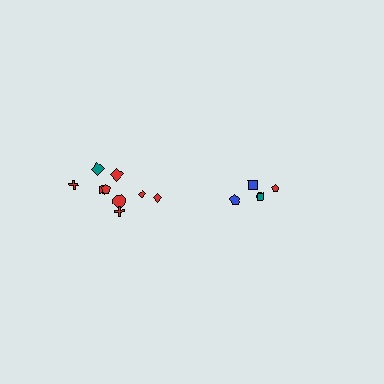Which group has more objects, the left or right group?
The left group.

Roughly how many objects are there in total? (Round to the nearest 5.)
Roughly 15 objects in total.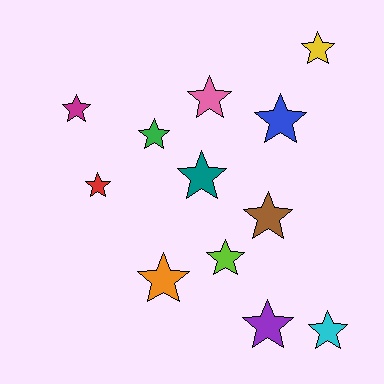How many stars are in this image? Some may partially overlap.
There are 12 stars.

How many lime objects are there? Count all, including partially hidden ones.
There is 1 lime object.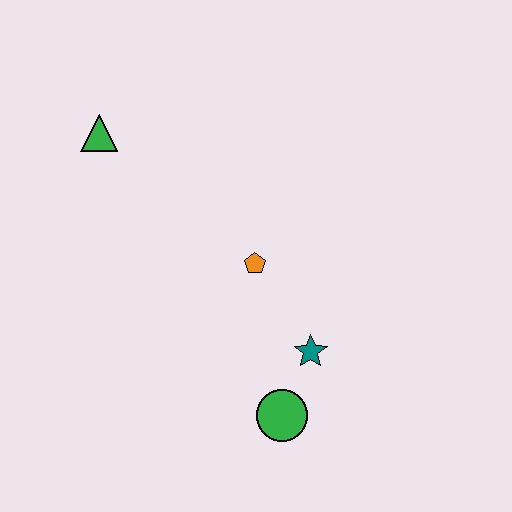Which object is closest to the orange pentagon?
The teal star is closest to the orange pentagon.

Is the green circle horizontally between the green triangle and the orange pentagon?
No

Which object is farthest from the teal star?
The green triangle is farthest from the teal star.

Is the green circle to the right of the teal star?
No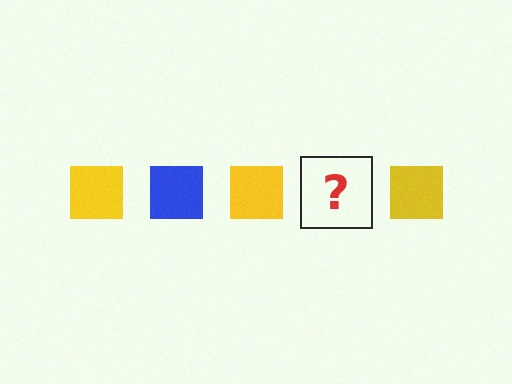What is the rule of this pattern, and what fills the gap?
The rule is that the pattern cycles through yellow, blue squares. The gap should be filled with a blue square.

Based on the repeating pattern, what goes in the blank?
The blank should be a blue square.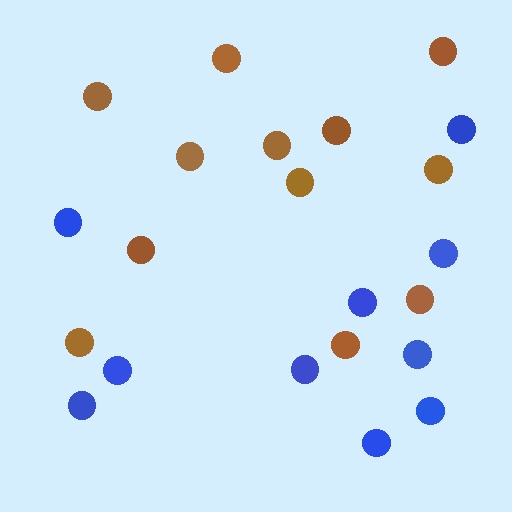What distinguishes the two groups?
There are 2 groups: one group of brown circles (12) and one group of blue circles (10).